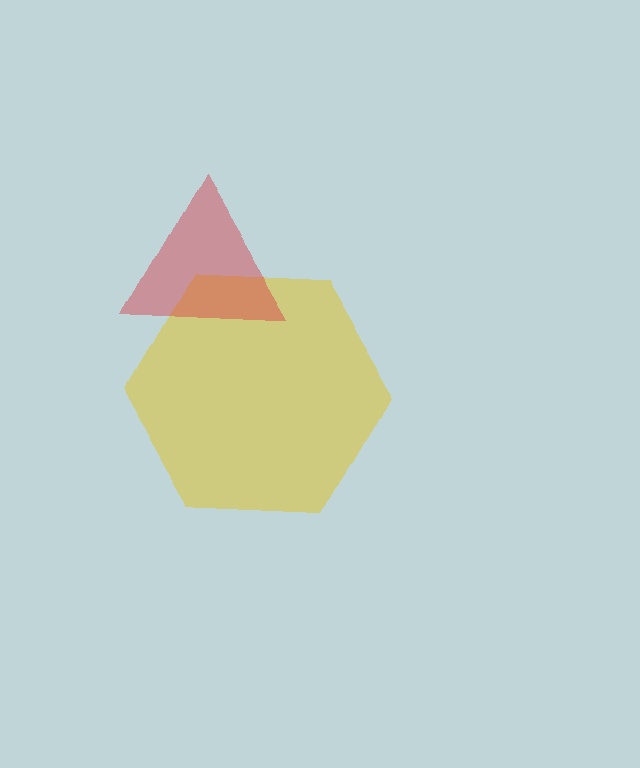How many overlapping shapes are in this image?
There are 2 overlapping shapes in the image.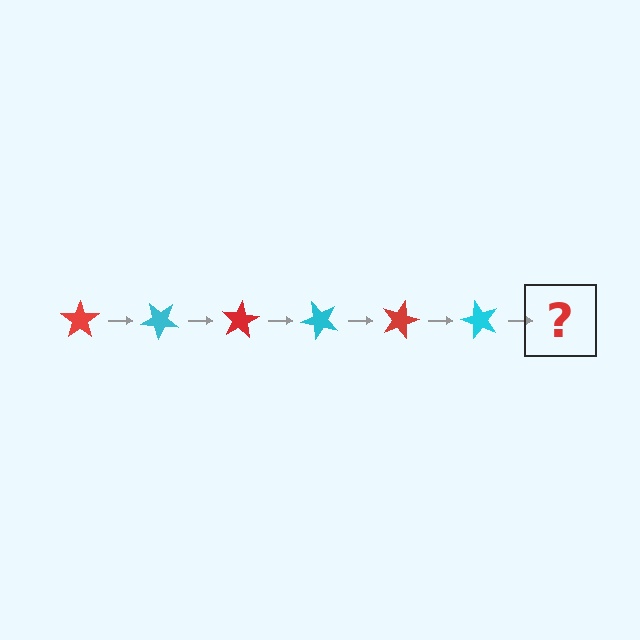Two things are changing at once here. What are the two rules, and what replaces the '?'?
The two rules are that it rotates 40 degrees each step and the color cycles through red and cyan. The '?' should be a red star, rotated 240 degrees from the start.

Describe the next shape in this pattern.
It should be a red star, rotated 240 degrees from the start.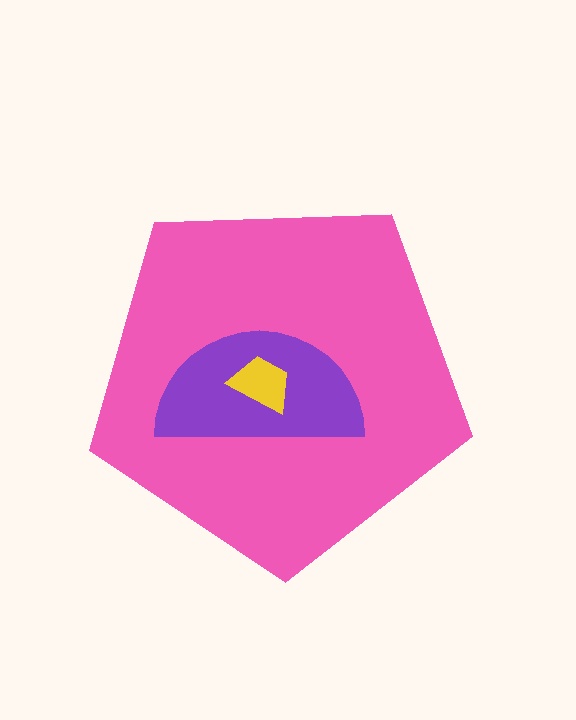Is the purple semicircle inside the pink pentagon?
Yes.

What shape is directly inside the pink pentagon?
The purple semicircle.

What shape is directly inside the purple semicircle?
The yellow trapezoid.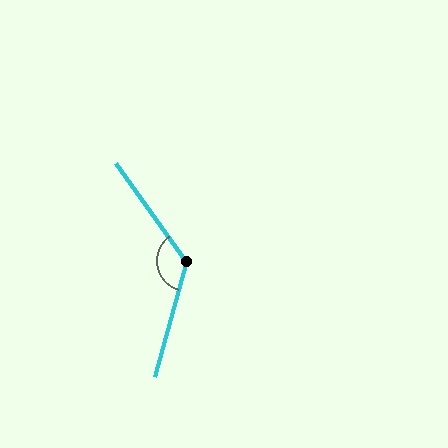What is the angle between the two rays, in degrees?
Approximately 129 degrees.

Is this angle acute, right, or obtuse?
It is obtuse.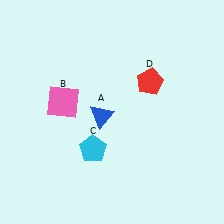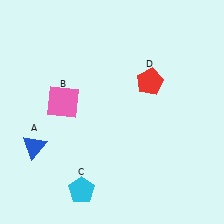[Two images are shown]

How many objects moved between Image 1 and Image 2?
2 objects moved between the two images.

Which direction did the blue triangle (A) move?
The blue triangle (A) moved left.